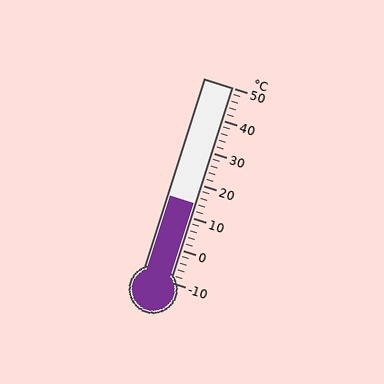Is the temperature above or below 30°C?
The temperature is below 30°C.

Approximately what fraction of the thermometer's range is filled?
The thermometer is filled to approximately 40% of its range.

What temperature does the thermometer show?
The thermometer shows approximately 14°C.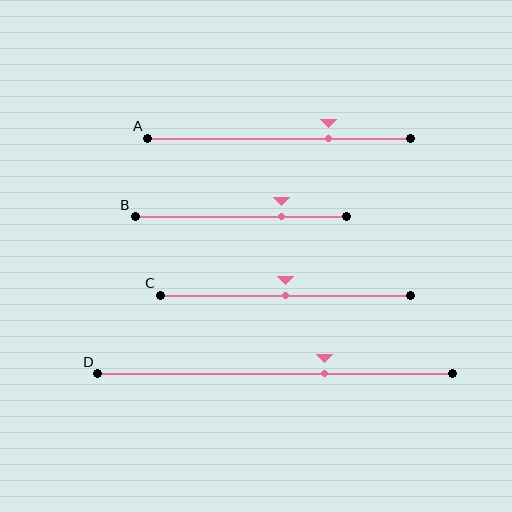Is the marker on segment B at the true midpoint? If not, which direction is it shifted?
No, the marker on segment B is shifted to the right by about 19% of the segment length.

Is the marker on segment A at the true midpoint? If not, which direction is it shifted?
No, the marker on segment A is shifted to the right by about 19% of the segment length.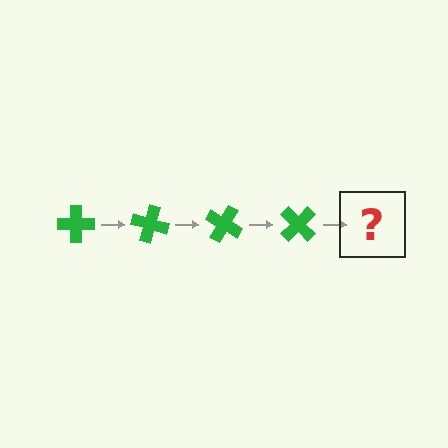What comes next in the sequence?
The next element should be a green cross rotated 60 degrees.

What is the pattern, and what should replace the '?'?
The pattern is that the cross rotates 15 degrees each step. The '?' should be a green cross rotated 60 degrees.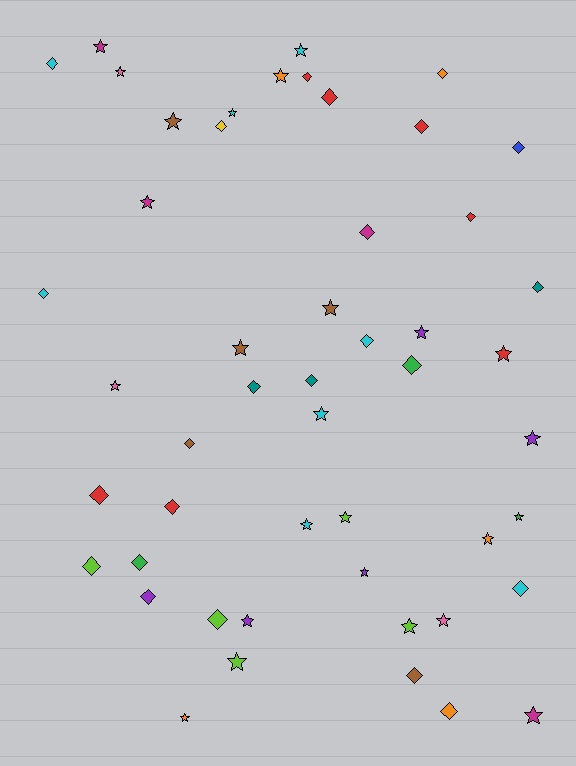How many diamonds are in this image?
There are 25 diamonds.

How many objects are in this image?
There are 50 objects.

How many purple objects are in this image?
There are 5 purple objects.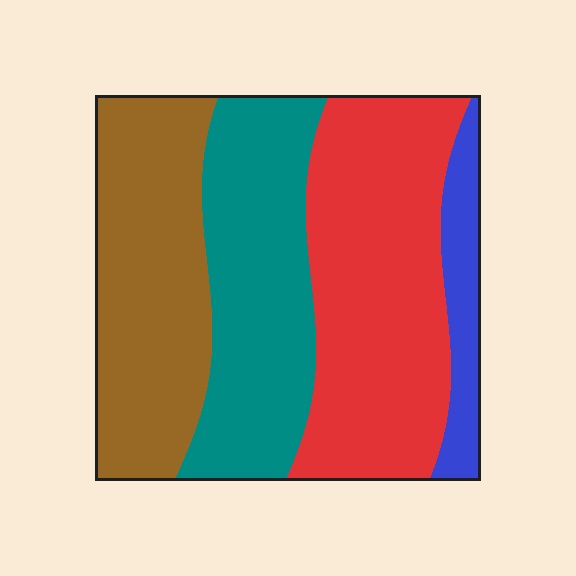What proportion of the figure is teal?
Teal takes up between a quarter and a half of the figure.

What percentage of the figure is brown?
Brown takes up between a sixth and a third of the figure.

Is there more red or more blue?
Red.